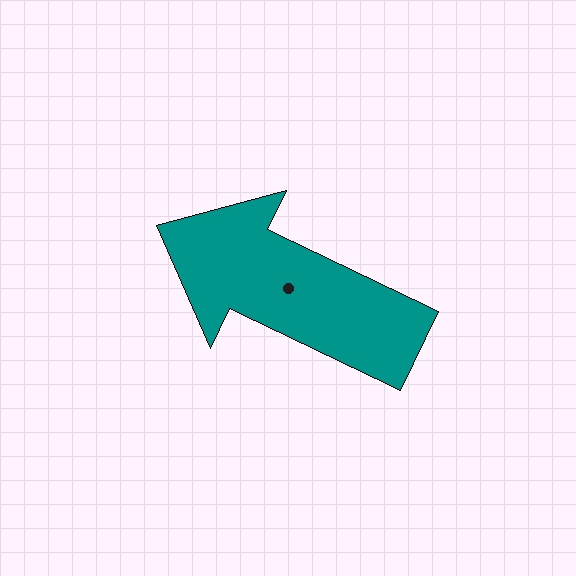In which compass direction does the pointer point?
Northwest.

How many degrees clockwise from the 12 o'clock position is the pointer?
Approximately 295 degrees.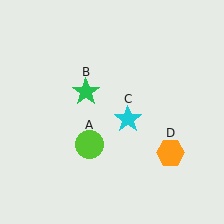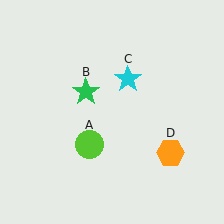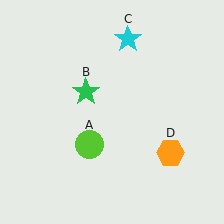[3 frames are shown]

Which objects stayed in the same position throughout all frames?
Lime circle (object A) and green star (object B) and orange hexagon (object D) remained stationary.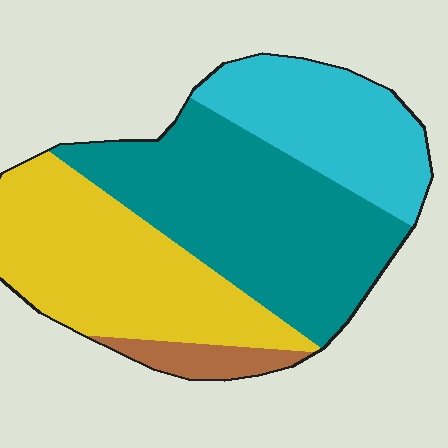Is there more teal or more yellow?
Teal.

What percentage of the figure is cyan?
Cyan covers 22% of the figure.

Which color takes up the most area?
Teal, at roughly 40%.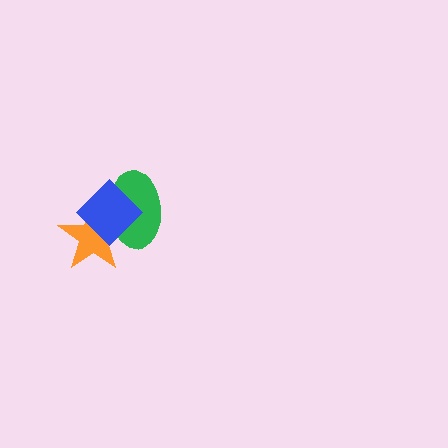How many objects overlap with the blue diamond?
2 objects overlap with the blue diamond.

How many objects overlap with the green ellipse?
2 objects overlap with the green ellipse.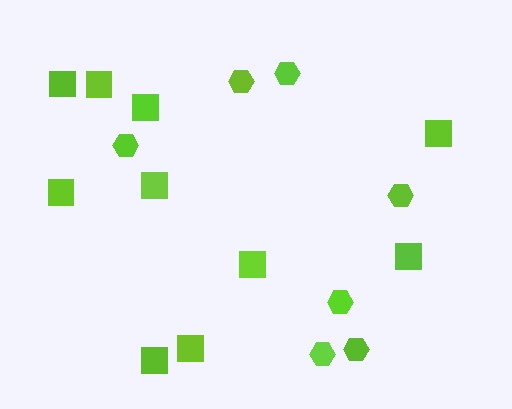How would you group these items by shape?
There are 2 groups: one group of squares (10) and one group of hexagons (7).